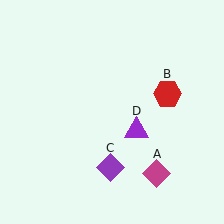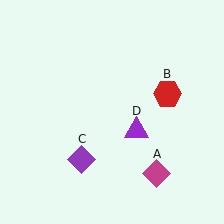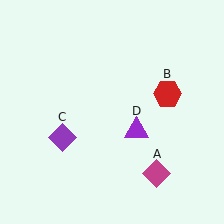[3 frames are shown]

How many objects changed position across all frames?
1 object changed position: purple diamond (object C).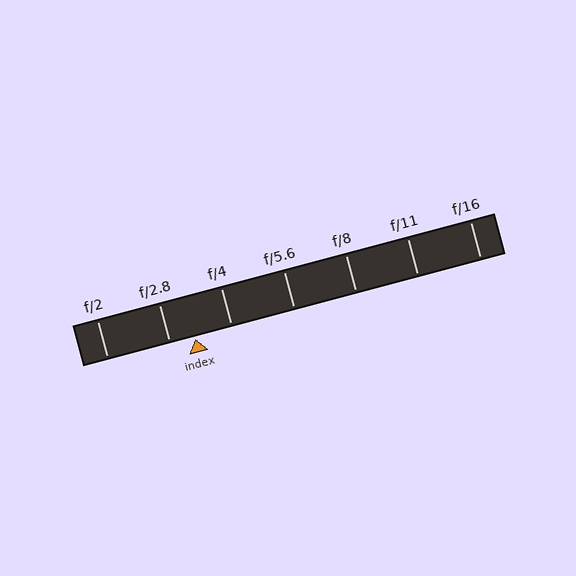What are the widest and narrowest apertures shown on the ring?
The widest aperture shown is f/2 and the narrowest is f/16.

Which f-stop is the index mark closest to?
The index mark is closest to f/2.8.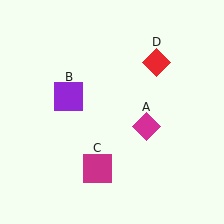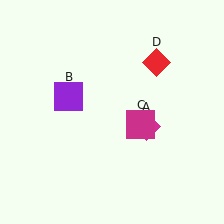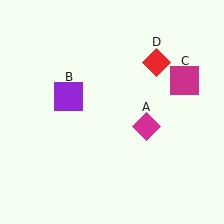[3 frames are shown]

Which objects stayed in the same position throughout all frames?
Magenta diamond (object A) and purple square (object B) and red diamond (object D) remained stationary.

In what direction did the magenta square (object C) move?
The magenta square (object C) moved up and to the right.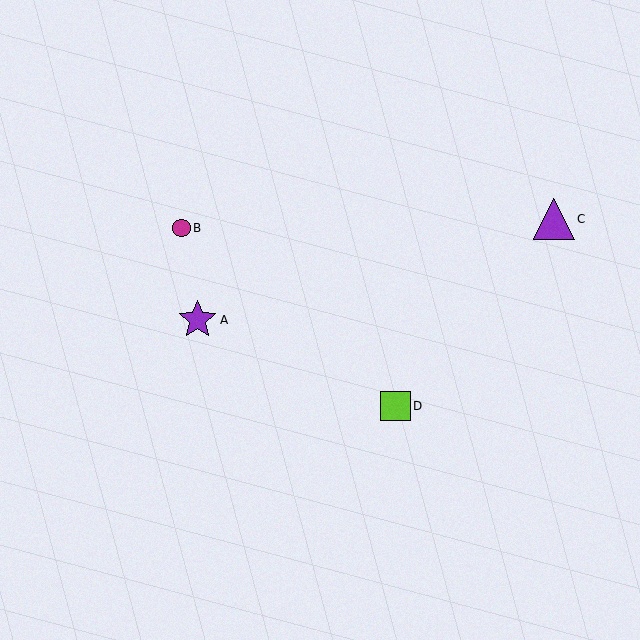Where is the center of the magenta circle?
The center of the magenta circle is at (181, 228).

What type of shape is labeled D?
Shape D is a lime square.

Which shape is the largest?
The purple triangle (labeled C) is the largest.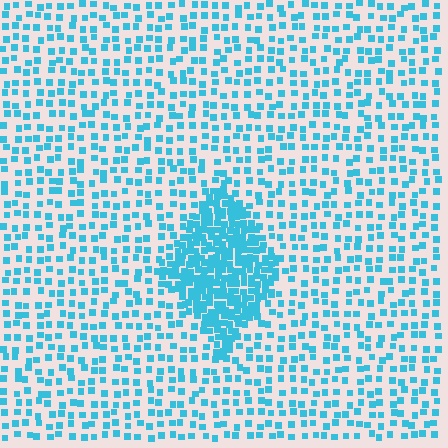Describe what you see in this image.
The image contains small cyan elements arranged at two different densities. A diamond-shaped region is visible where the elements are more densely packed than the surrounding area.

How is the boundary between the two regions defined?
The boundary is defined by a change in element density (approximately 2.7x ratio). All elements are the same color, size, and shape.